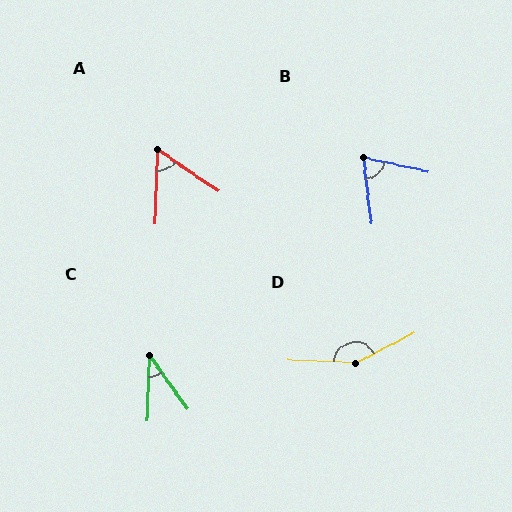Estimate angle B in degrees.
Approximately 71 degrees.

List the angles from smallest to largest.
C (38°), A (57°), B (71°), D (150°).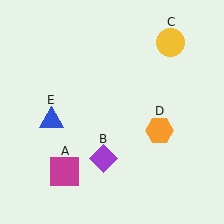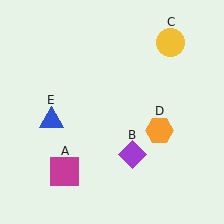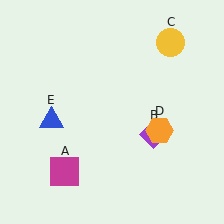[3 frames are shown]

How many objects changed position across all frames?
1 object changed position: purple diamond (object B).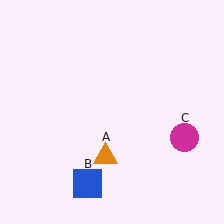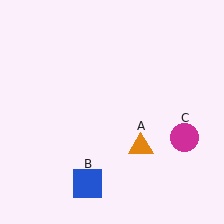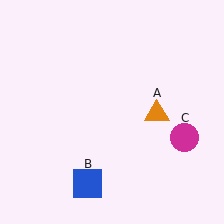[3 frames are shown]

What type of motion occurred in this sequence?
The orange triangle (object A) rotated counterclockwise around the center of the scene.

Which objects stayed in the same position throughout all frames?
Blue square (object B) and magenta circle (object C) remained stationary.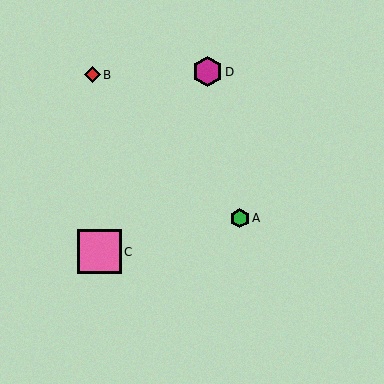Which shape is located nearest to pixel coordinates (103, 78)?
The red diamond (labeled B) at (92, 75) is nearest to that location.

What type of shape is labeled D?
Shape D is a magenta hexagon.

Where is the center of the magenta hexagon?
The center of the magenta hexagon is at (207, 72).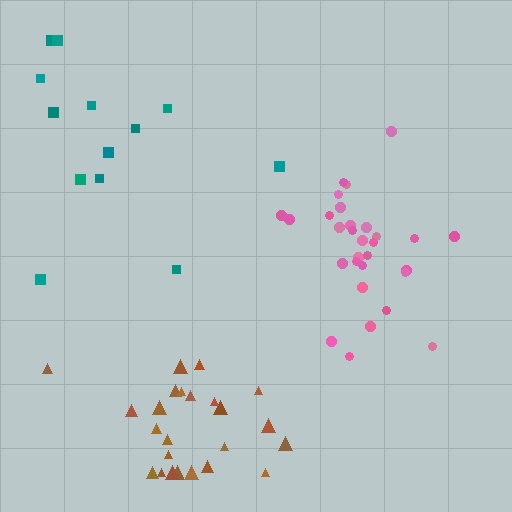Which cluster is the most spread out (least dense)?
Teal.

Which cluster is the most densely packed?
Pink.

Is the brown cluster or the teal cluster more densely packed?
Brown.